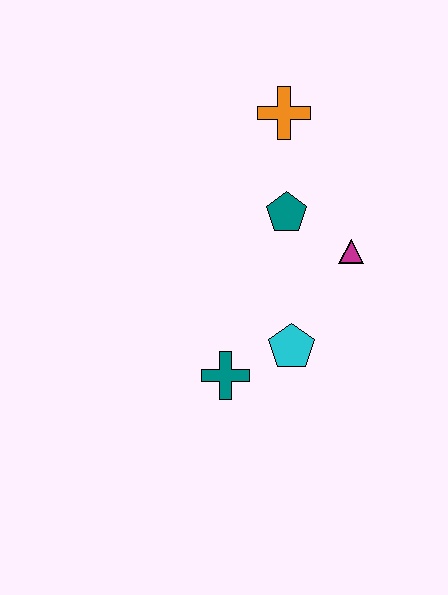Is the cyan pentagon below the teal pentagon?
Yes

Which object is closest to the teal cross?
The cyan pentagon is closest to the teal cross.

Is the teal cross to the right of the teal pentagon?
No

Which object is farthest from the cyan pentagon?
The orange cross is farthest from the cyan pentagon.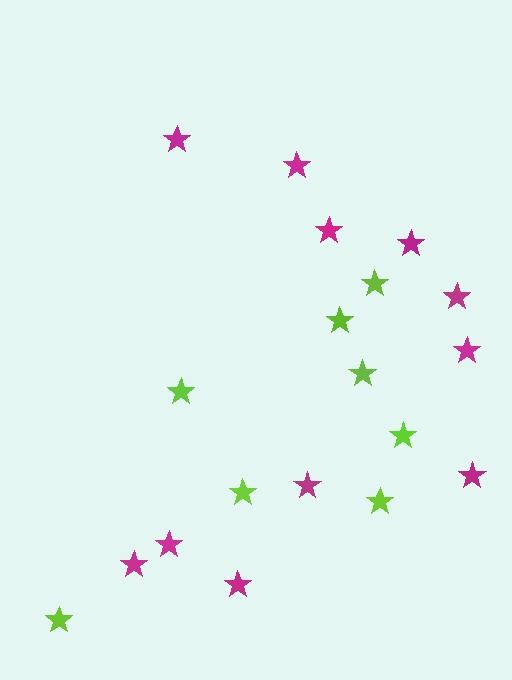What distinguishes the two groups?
There are 2 groups: one group of magenta stars (11) and one group of lime stars (8).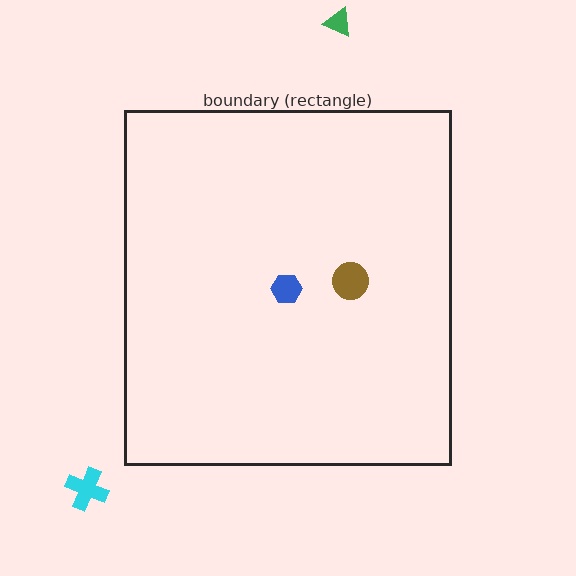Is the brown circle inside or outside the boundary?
Inside.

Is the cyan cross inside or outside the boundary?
Outside.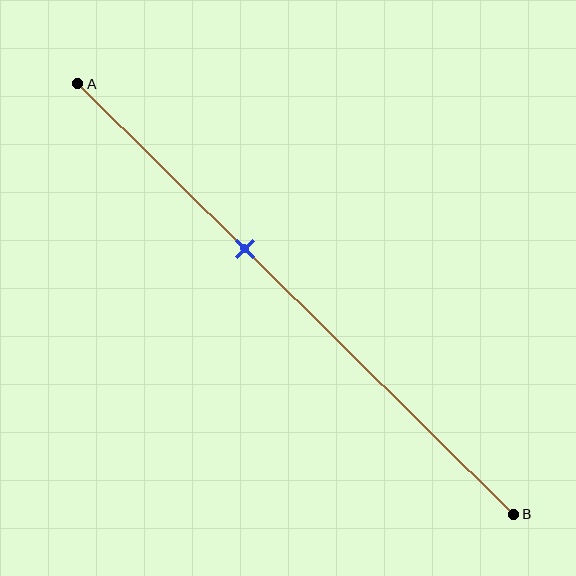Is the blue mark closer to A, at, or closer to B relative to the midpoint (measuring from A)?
The blue mark is closer to point A than the midpoint of segment AB.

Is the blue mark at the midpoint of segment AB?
No, the mark is at about 40% from A, not at the 50% midpoint.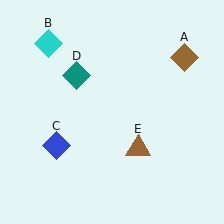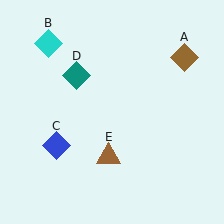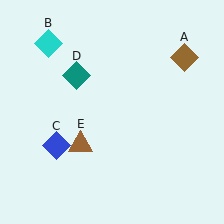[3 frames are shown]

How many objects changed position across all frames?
1 object changed position: brown triangle (object E).